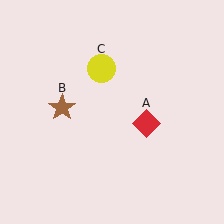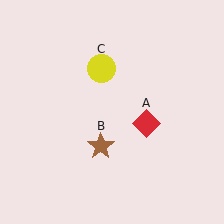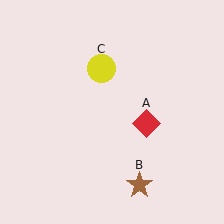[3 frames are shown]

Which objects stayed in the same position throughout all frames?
Red diamond (object A) and yellow circle (object C) remained stationary.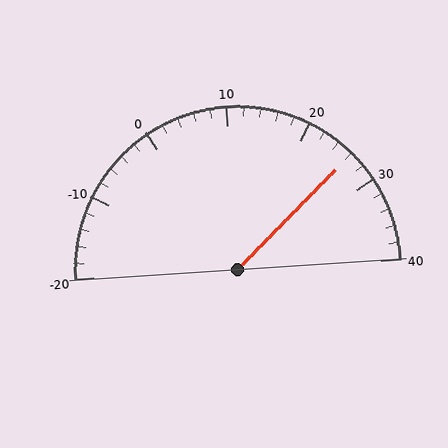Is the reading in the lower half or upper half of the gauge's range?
The reading is in the upper half of the range (-20 to 40).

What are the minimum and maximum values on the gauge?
The gauge ranges from -20 to 40.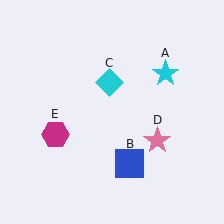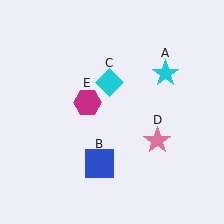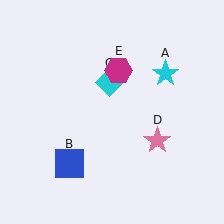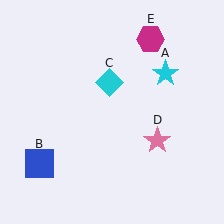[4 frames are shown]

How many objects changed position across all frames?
2 objects changed position: blue square (object B), magenta hexagon (object E).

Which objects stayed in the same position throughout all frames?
Cyan star (object A) and cyan diamond (object C) and pink star (object D) remained stationary.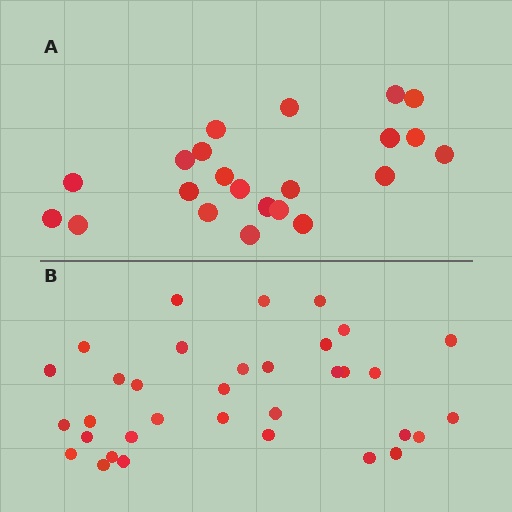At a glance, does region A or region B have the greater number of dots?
Region B (the bottom region) has more dots.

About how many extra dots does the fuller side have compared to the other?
Region B has roughly 12 or so more dots than region A.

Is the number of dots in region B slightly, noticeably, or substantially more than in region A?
Region B has substantially more. The ratio is roughly 1.5 to 1.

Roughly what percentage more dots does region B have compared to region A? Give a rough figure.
About 55% more.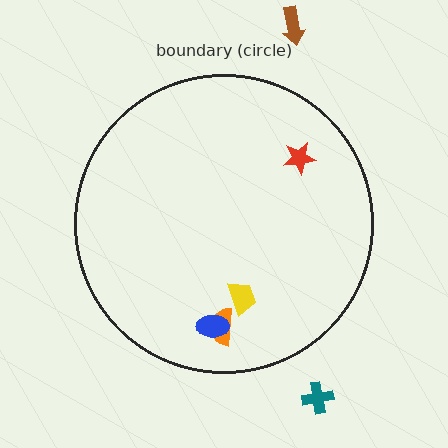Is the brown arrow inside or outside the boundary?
Outside.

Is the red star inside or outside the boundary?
Inside.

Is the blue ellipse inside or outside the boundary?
Inside.